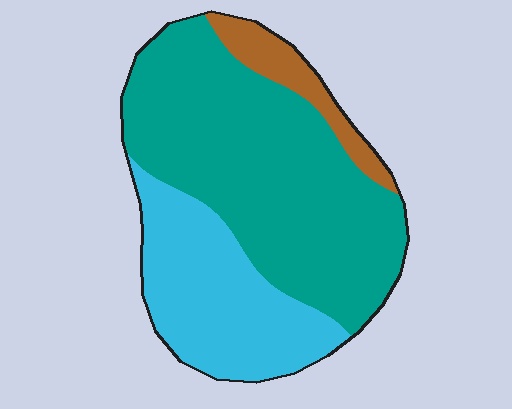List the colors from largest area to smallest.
From largest to smallest: teal, cyan, brown.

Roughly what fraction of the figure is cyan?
Cyan takes up about one third (1/3) of the figure.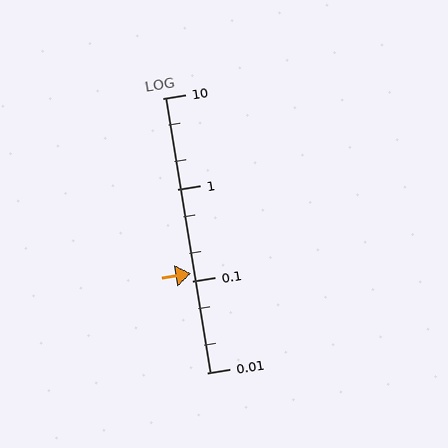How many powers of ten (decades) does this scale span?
The scale spans 3 decades, from 0.01 to 10.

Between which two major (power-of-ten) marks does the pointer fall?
The pointer is between 0.1 and 1.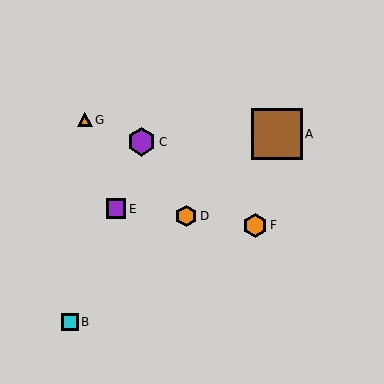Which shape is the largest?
The brown square (labeled A) is the largest.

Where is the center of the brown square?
The center of the brown square is at (277, 134).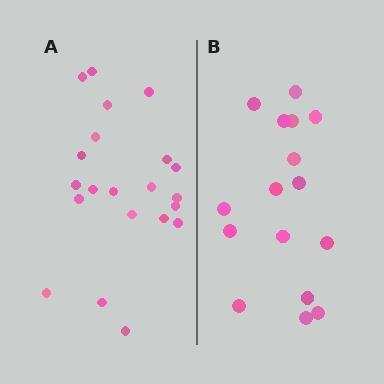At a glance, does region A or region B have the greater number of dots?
Region A (the left region) has more dots.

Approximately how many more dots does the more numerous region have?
Region A has about 5 more dots than region B.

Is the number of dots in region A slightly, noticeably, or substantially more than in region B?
Region A has noticeably more, but not dramatically so. The ratio is roughly 1.3 to 1.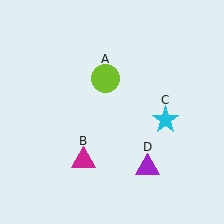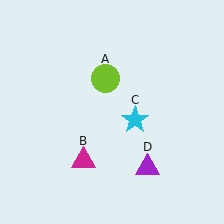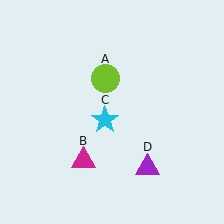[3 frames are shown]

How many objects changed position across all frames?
1 object changed position: cyan star (object C).